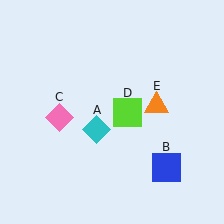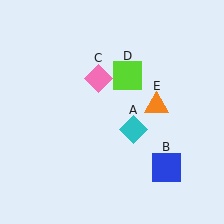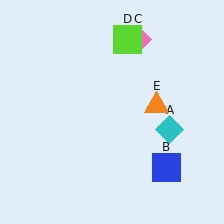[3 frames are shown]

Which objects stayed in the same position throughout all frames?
Blue square (object B) and orange triangle (object E) remained stationary.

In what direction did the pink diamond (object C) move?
The pink diamond (object C) moved up and to the right.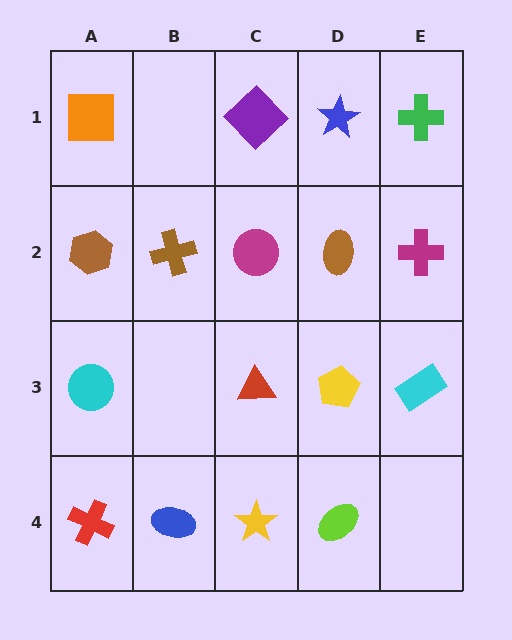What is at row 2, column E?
A magenta cross.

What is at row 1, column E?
A green cross.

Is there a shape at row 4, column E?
No, that cell is empty.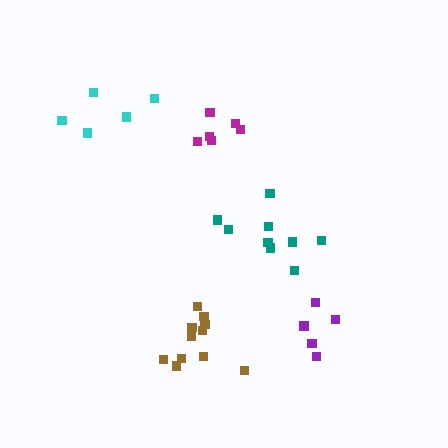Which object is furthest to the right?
The purple cluster is rightmost.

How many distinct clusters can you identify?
There are 5 distinct clusters.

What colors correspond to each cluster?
The clusters are colored: teal, cyan, magenta, brown, purple.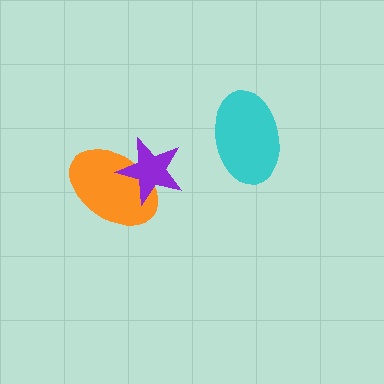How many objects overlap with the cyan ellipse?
0 objects overlap with the cyan ellipse.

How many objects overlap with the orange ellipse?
1 object overlaps with the orange ellipse.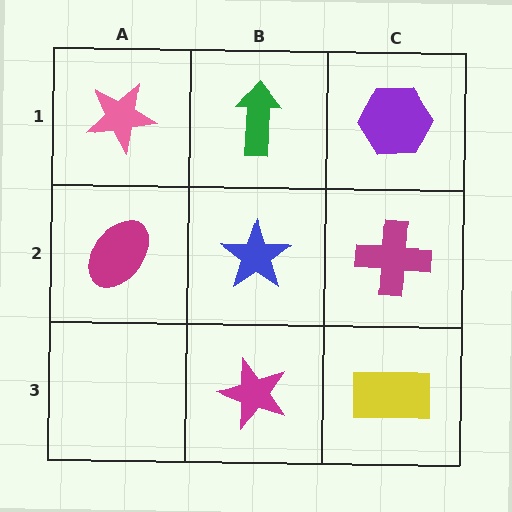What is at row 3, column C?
A yellow rectangle.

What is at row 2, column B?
A blue star.